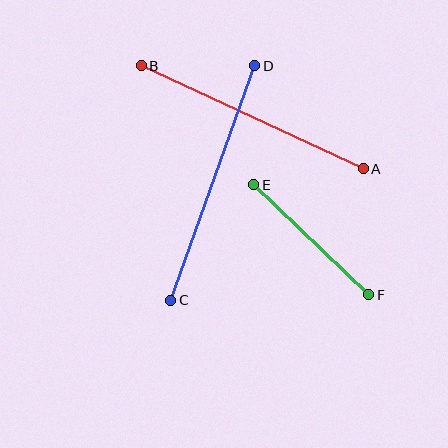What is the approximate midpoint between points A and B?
The midpoint is at approximately (252, 117) pixels.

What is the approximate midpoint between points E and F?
The midpoint is at approximately (311, 240) pixels.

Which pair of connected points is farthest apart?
Points C and D are farthest apart.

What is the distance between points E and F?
The distance is approximately 159 pixels.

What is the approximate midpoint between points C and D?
The midpoint is at approximately (213, 183) pixels.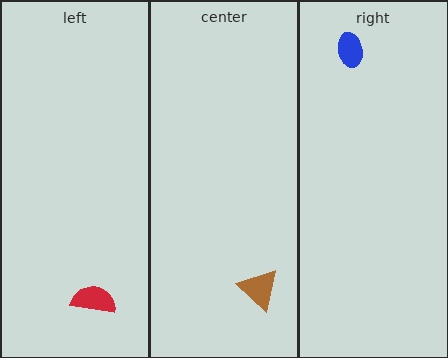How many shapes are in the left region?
1.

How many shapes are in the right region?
1.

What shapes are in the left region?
The red semicircle.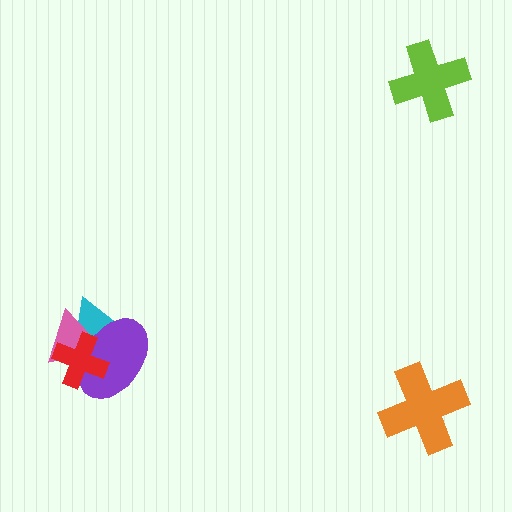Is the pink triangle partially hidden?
Yes, it is partially covered by another shape.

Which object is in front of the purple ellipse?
The red cross is in front of the purple ellipse.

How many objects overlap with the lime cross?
0 objects overlap with the lime cross.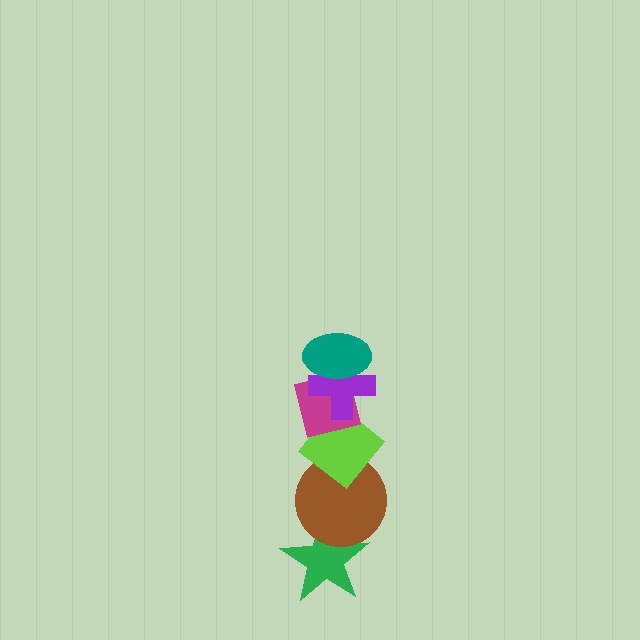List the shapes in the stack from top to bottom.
From top to bottom: the teal ellipse, the purple cross, the magenta square, the lime diamond, the brown circle, the green star.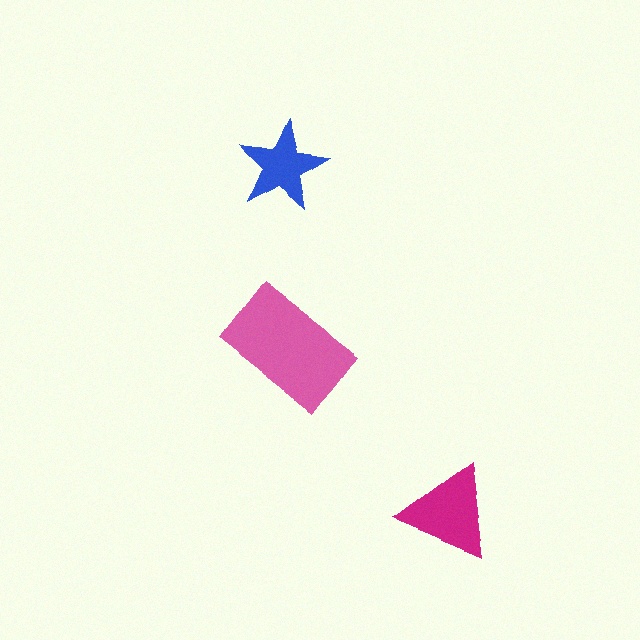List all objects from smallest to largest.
The blue star, the magenta triangle, the pink rectangle.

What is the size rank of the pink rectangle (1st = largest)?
1st.